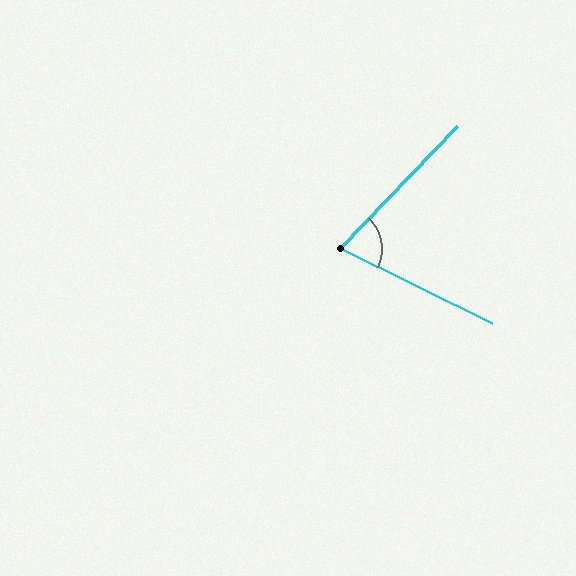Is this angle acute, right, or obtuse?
It is acute.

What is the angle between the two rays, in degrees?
Approximately 72 degrees.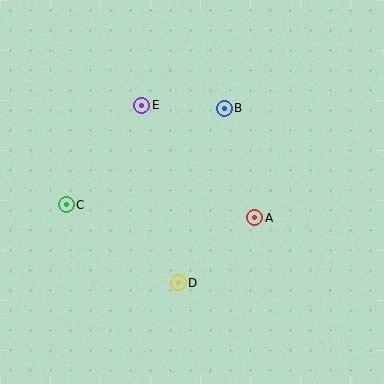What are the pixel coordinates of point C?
Point C is at (66, 205).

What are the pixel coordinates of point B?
Point B is at (224, 108).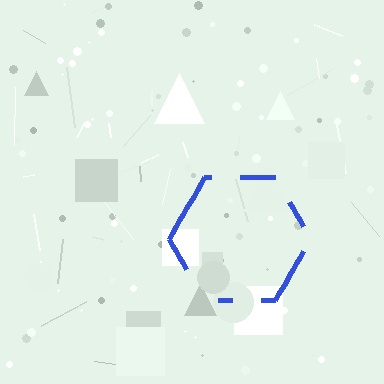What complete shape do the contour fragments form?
The contour fragments form a hexagon.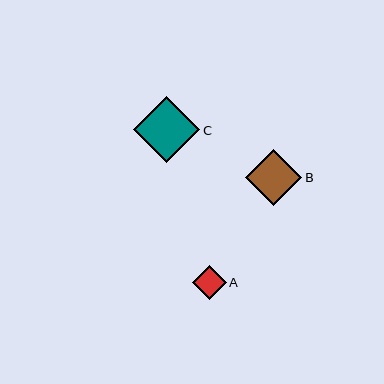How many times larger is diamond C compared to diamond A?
Diamond C is approximately 2.0 times the size of diamond A.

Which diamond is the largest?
Diamond C is the largest with a size of approximately 66 pixels.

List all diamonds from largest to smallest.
From largest to smallest: C, B, A.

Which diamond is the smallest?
Diamond A is the smallest with a size of approximately 34 pixels.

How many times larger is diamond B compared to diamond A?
Diamond B is approximately 1.7 times the size of diamond A.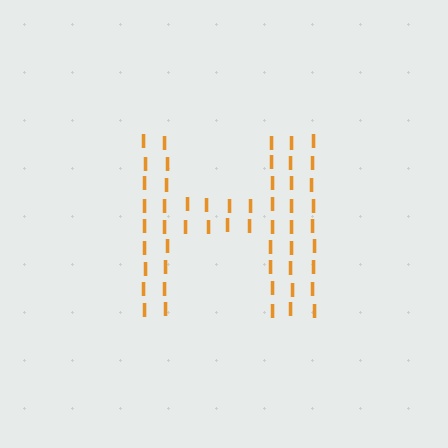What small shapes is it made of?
It is made of small letter I's.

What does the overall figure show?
The overall figure shows the letter H.